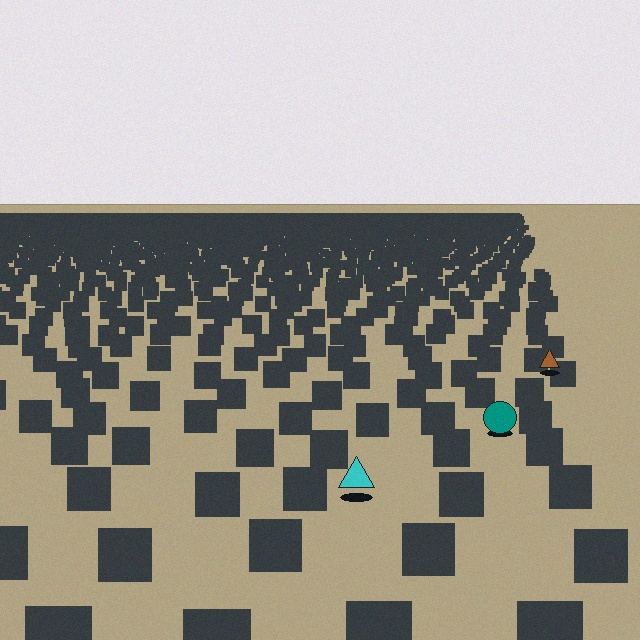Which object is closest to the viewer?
The cyan triangle is closest. The texture marks near it are larger and more spread out.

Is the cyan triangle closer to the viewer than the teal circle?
Yes. The cyan triangle is closer — you can tell from the texture gradient: the ground texture is coarser near it.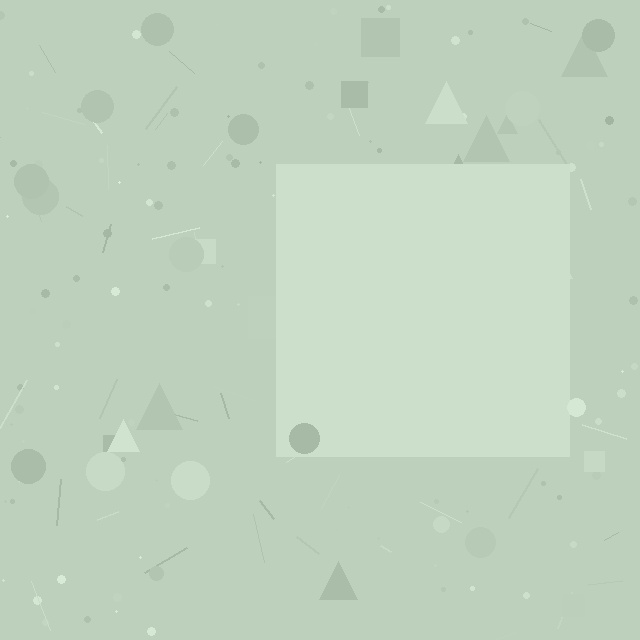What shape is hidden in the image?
A square is hidden in the image.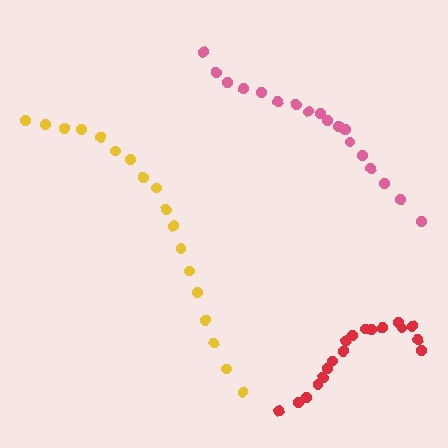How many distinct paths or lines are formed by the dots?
There are 3 distinct paths.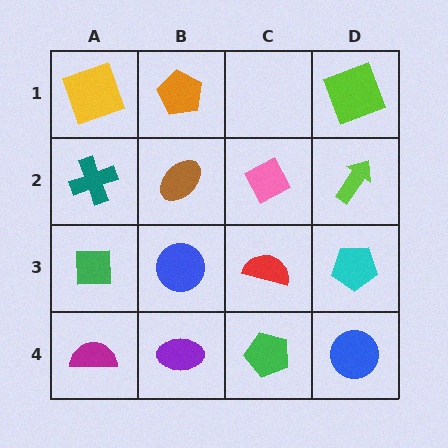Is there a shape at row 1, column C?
No, that cell is empty.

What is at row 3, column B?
A blue circle.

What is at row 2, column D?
A lime arrow.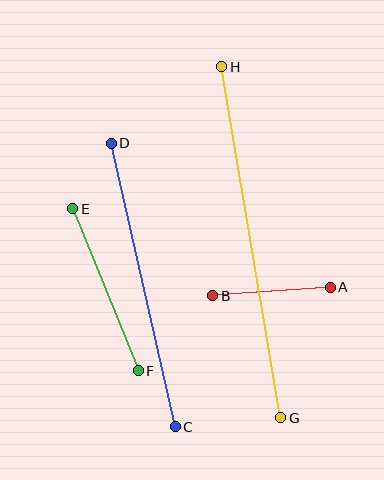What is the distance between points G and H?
The distance is approximately 356 pixels.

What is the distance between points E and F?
The distance is approximately 175 pixels.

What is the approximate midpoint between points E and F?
The midpoint is at approximately (106, 290) pixels.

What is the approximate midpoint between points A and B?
The midpoint is at approximately (272, 291) pixels.